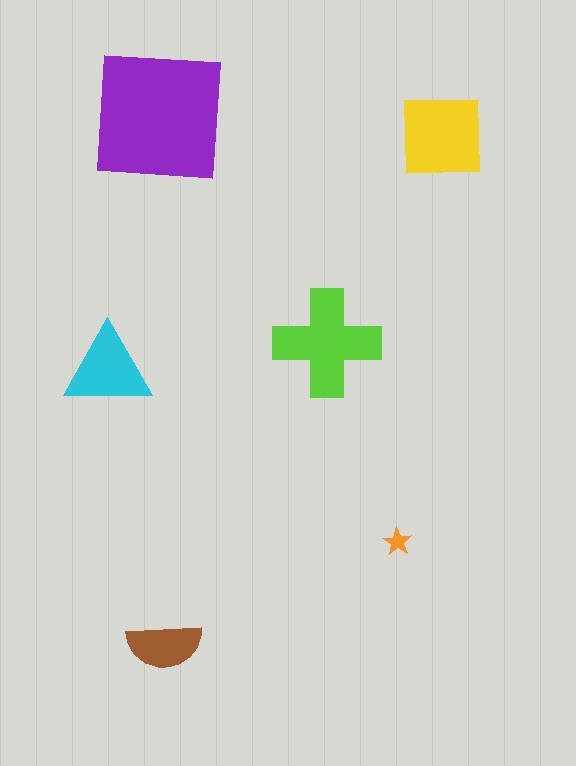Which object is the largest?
The purple square.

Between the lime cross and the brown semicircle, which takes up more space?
The lime cross.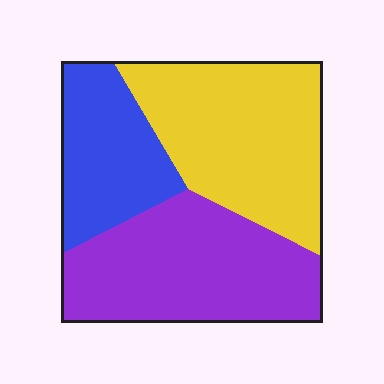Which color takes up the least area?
Blue, at roughly 25%.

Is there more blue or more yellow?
Yellow.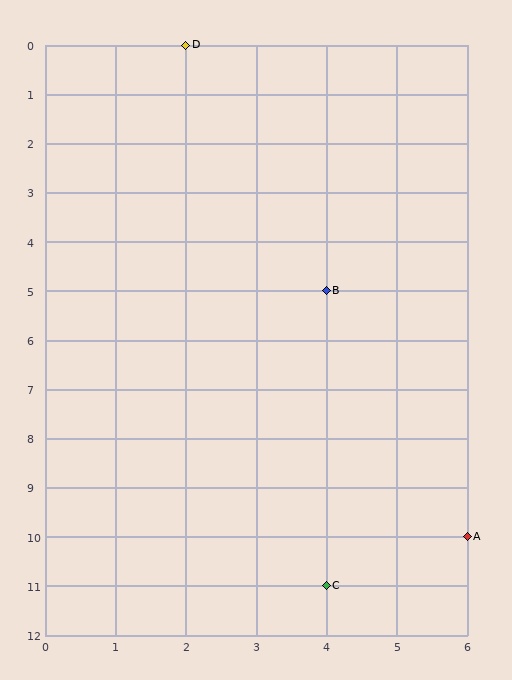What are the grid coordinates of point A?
Point A is at grid coordinates (6, 10).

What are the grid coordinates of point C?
Point C is at grid coordinates (4, 11).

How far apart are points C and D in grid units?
Points C and D are 2 columns and 11 rows apart (about 11.2 grid units diagonally).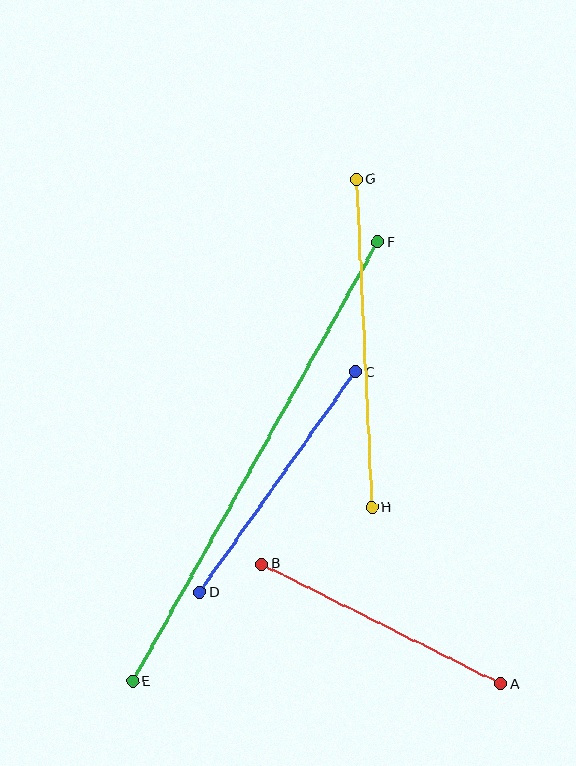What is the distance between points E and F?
The distance is approximately 503 pixels.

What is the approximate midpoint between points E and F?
The midpoint is at approximately (255, 462) pixels.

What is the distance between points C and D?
The distance is approximately 270 pixels.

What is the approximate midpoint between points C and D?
The midpoint is at approximately (278, 482) pixels.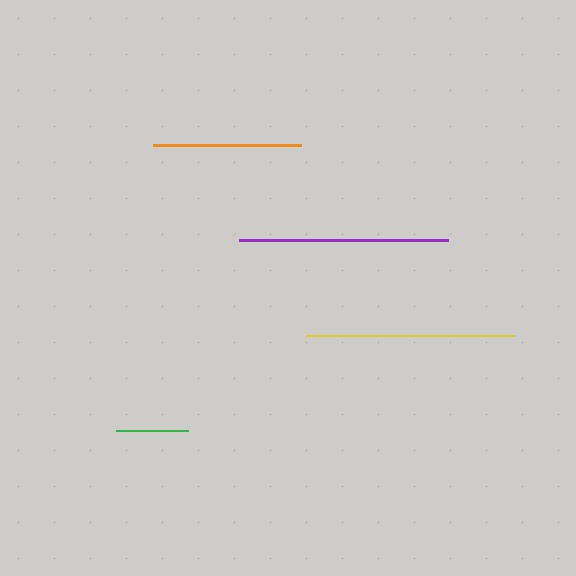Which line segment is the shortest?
The green line is the shortest at approximately 72 pixels.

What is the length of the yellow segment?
The yellow segment is approximately 209 pixels long.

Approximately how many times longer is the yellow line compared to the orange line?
The yellow line is approximately 1.4 times the length of the orange line.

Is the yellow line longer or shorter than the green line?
The yellow line is longer than the green line.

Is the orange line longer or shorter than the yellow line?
The yellow line is longer than the orange line.